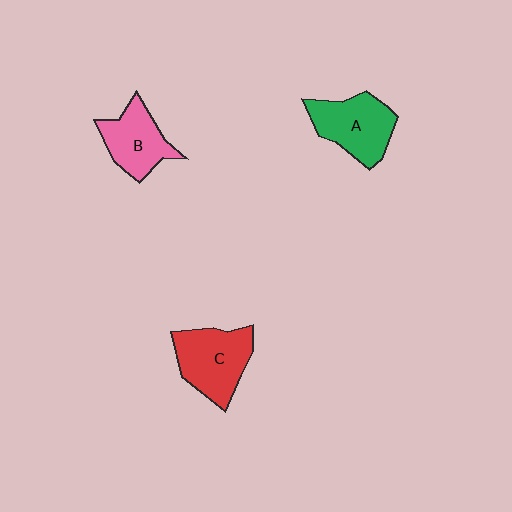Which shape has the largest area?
Shape C (red).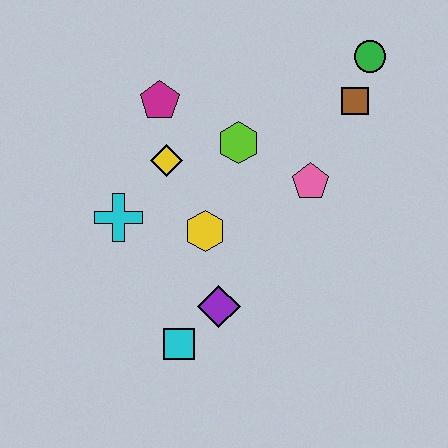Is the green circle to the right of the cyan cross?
Yes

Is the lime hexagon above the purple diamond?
Yes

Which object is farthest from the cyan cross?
The green circle is farthest from the cyan cross.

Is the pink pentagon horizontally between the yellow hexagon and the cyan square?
No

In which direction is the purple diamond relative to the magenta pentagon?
The purple diamond is below the magenta pentagon.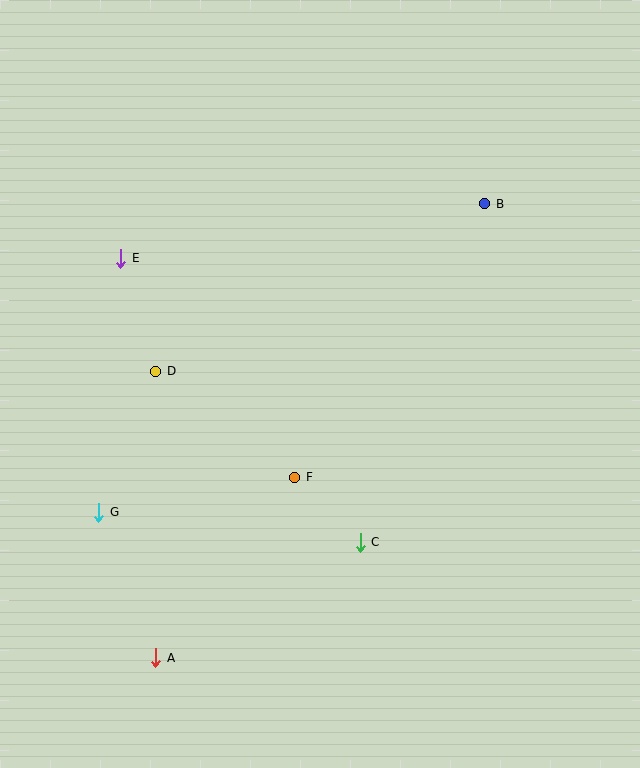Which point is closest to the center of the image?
Point F at (295, 477) is closest to the center.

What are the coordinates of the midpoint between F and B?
The midpoint between F and B is at (390, 340).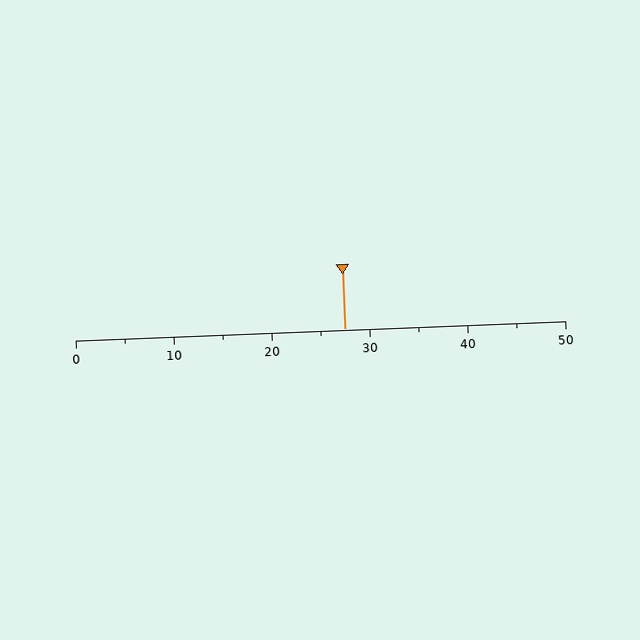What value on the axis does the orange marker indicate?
The marker indicates approximately 27.5.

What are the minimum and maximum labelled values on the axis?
The axis runs from 0 to 50.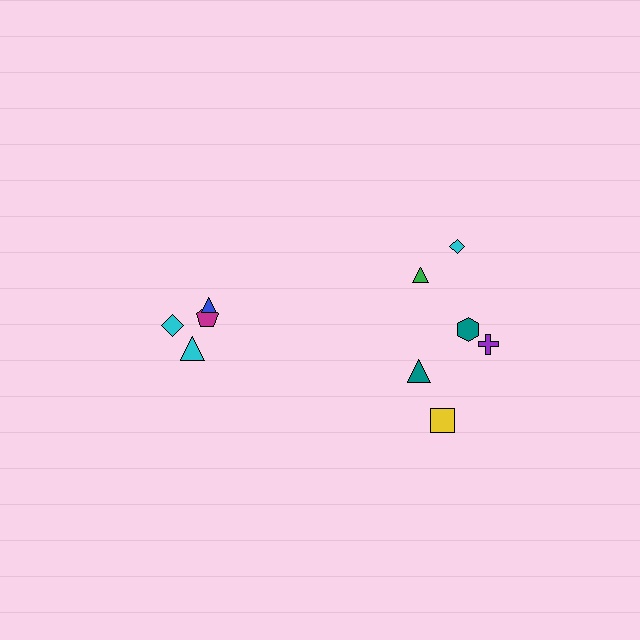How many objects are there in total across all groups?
There are 10 objects.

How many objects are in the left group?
There are 4 objects.